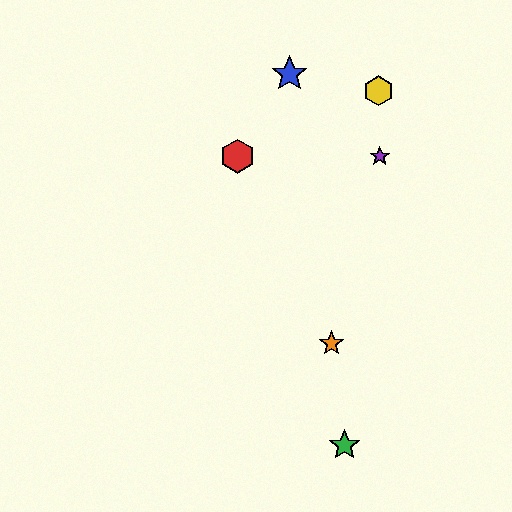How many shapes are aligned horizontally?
2 shapes (the red hexagon, the purple star) are aligned horizontally.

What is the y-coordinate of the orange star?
The orange star is at y≈343.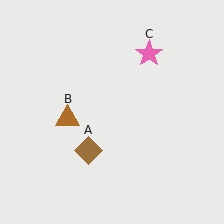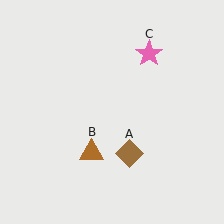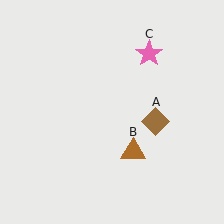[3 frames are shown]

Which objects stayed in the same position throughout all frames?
Pink star (object C) remained stationary.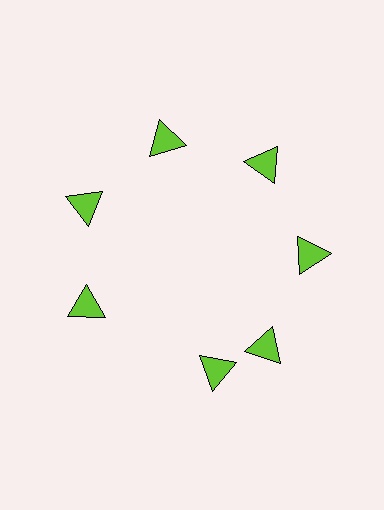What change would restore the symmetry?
The symmetry would be restored by rotating it back into even spacing with its neighbors so that all 7 triangles sit at equal angles and equal distance from the center.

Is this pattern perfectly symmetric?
No. The 7 lime triangles are arranged in a ring, but one element near the 6 o'clock position is rotated out of alignment along the ring, breaking the 7-fold rotational symmetry.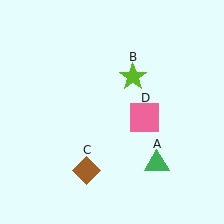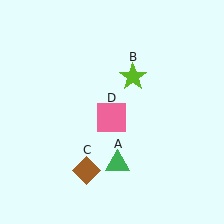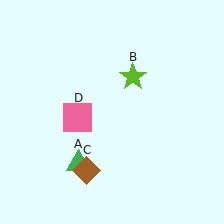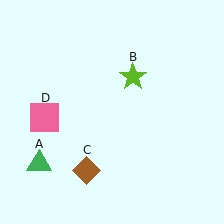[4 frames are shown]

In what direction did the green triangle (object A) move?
The green triangle (object A) moved left.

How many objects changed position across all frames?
2 objects changed position: green triangle (object A), pink square (object D).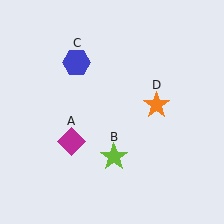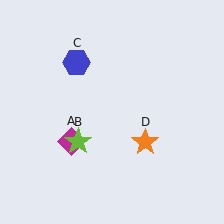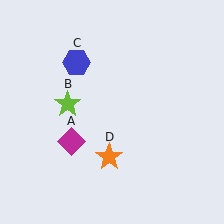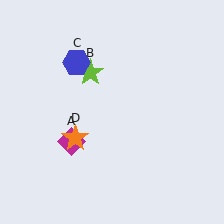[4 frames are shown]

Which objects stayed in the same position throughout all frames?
Magenta diamond (object A) and blue hexagon (object C) remained stationary.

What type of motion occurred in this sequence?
The lime star (object B), orange star (object D) rotated clockwise around the center of the scene.